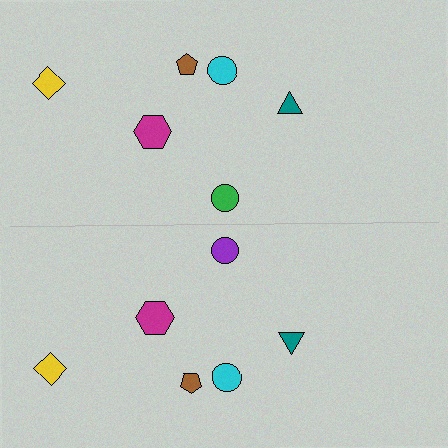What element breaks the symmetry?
The purple circle on the bottom side breaks the symmetry — its mirror counterpart is green.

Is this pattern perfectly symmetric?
No, the pattern is not perfectly symmetric. The purple circle on the bottom side breaks the symmetry — its mirror counterpart is green.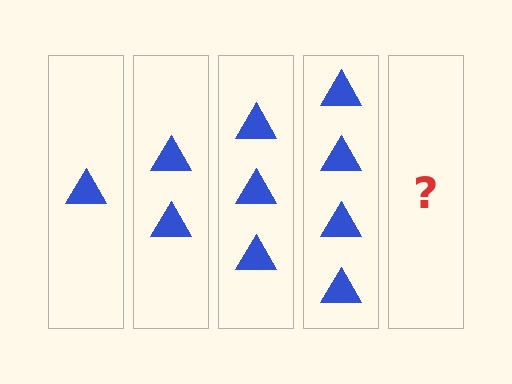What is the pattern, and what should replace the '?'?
The pattern is that each step adds one more triangle. The '?' should be 5 triangles.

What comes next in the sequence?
The next element should be 5 triangles.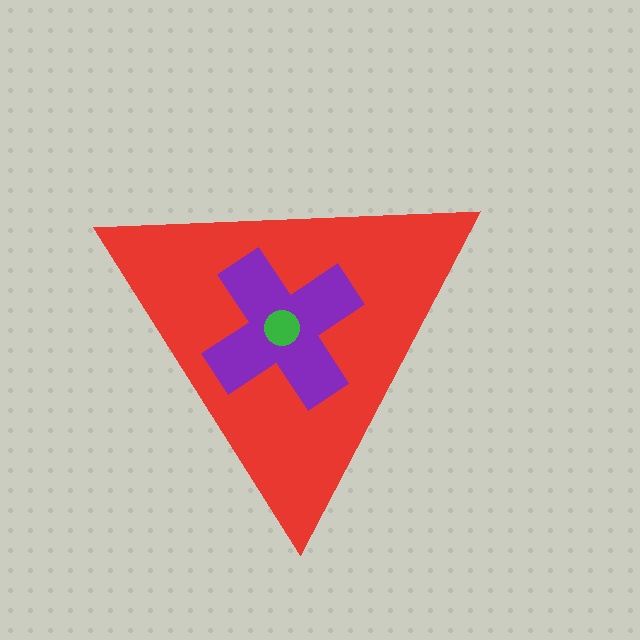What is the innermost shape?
The green circle.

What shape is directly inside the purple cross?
The green circle.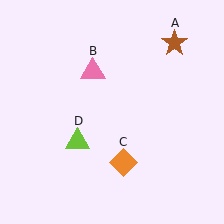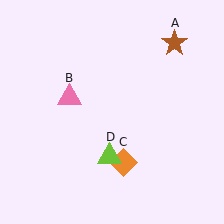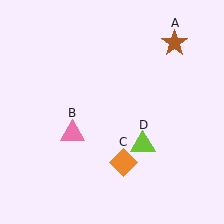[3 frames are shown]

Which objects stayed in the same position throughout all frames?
Brown star (object A) and orange diamond (object C) remained stationary.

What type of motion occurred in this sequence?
The pink triangle (object B), lime triangle (object D) rotated counterclockwise around the center of the scene.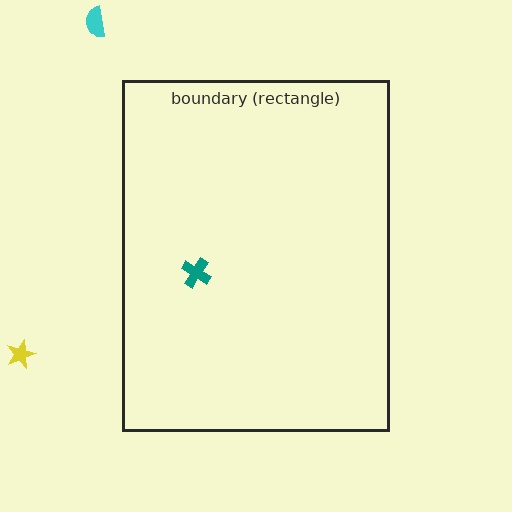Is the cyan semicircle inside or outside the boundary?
Outside.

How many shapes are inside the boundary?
1 inside, 2 outside.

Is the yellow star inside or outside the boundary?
Outside.